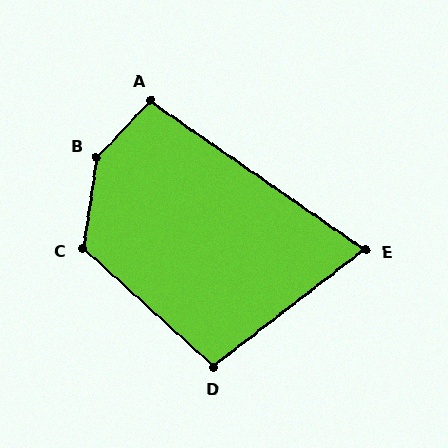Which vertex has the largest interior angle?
B, at approximately 145 degrees.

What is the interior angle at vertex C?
Approximately 123 degrees (obtuse).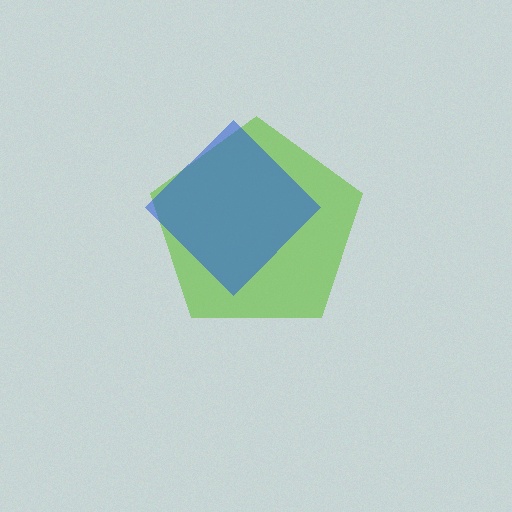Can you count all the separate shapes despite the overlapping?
Yes, there are 2 separate shapes.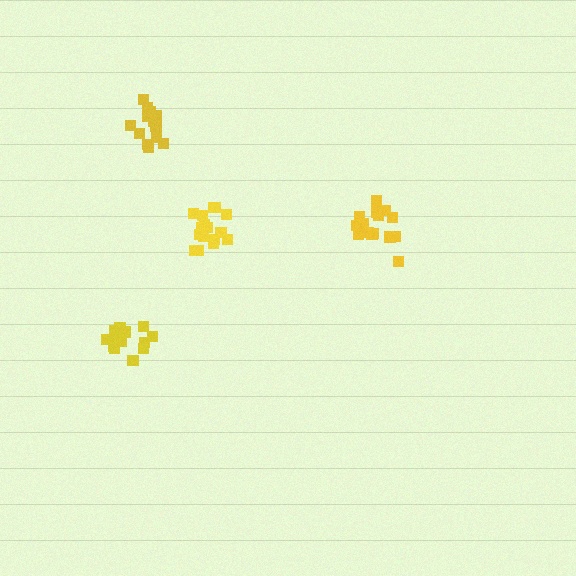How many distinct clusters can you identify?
There are 4 distinct clusters.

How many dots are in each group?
Group 1: 16 dots, Group 2: 15 dots, Group 3: 16 dots, Group 4: 16 dots (63 total).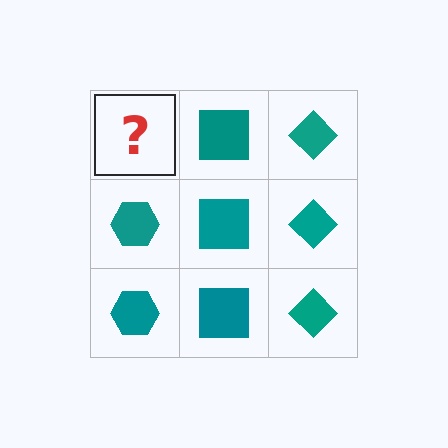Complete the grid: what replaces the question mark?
The question mark should be replaced with a teal hexagon.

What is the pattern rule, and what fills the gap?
The rule is that each column has a consistent shape. The gap should be filled with a teal hexagon.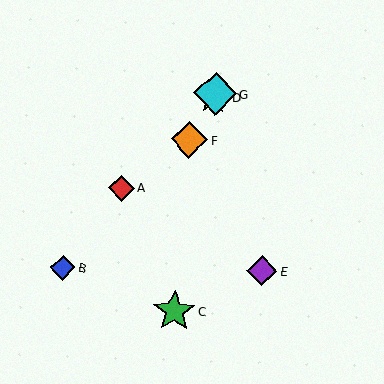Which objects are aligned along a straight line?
Objects D, F, G are aligned along a straight line.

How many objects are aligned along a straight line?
3 objects (D, F, G) are aligned along a straight line.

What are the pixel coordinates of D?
Object D is at (213, 98).